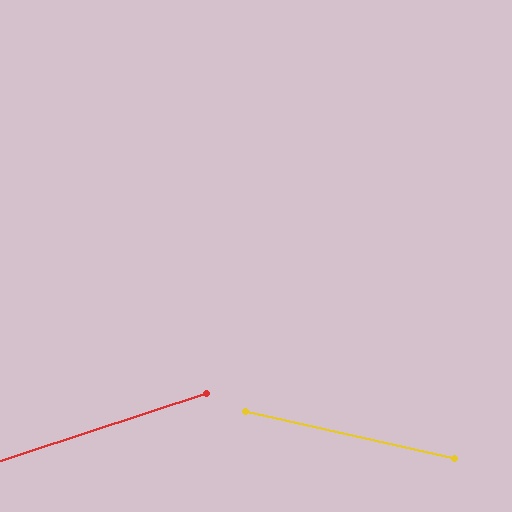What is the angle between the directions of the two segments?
Approximately 31 degrees.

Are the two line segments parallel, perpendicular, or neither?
Neither parallel nor perpendicular — they differ by about 31°.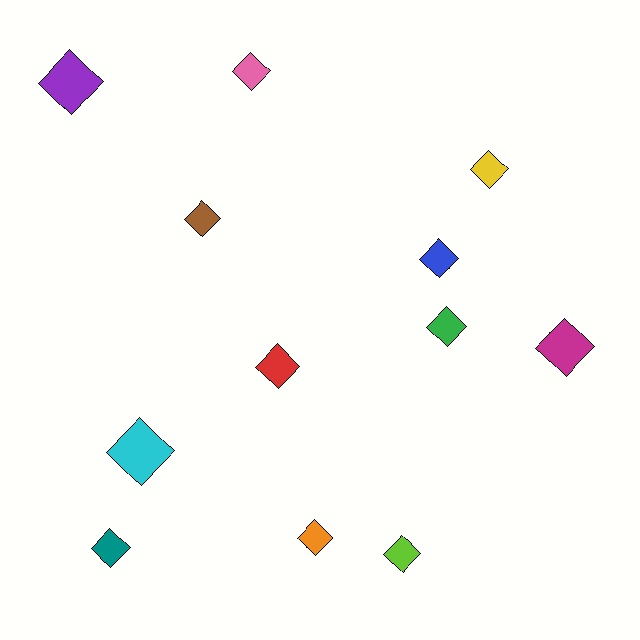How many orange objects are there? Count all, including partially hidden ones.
There is 1 orange object.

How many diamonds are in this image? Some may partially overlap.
There are 12 diamonds.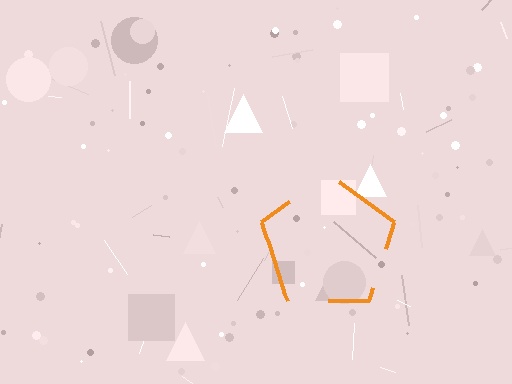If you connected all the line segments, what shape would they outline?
They would outline a pentagon.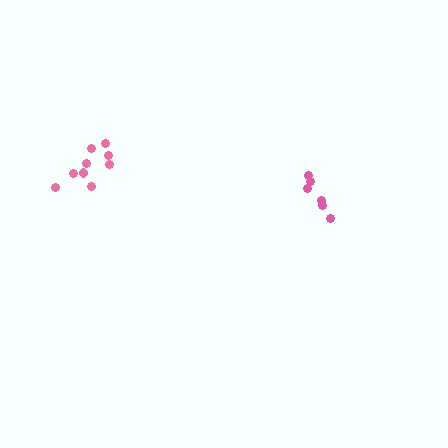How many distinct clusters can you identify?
There are 2 distinct clusters.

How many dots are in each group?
Group 1: 6 dots, Group 2: 9 dots (15 total).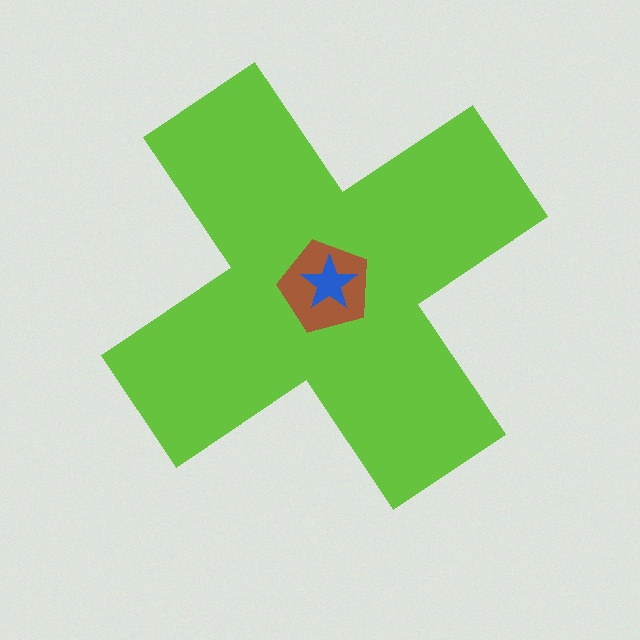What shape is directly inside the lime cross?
The brown pentagon.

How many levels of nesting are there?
3.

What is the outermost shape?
The lime cross.